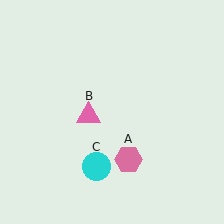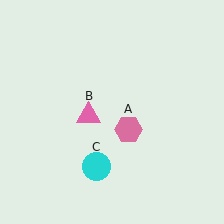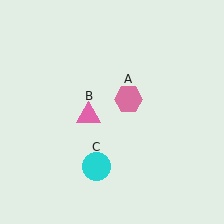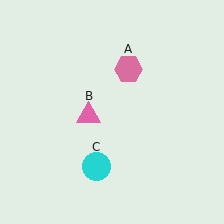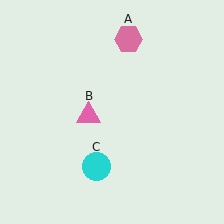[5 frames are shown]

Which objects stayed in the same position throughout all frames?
Pink triangle (object B) and cyan circle (object C) remained stationary.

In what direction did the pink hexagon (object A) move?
The pink hexagon (object A) moved up.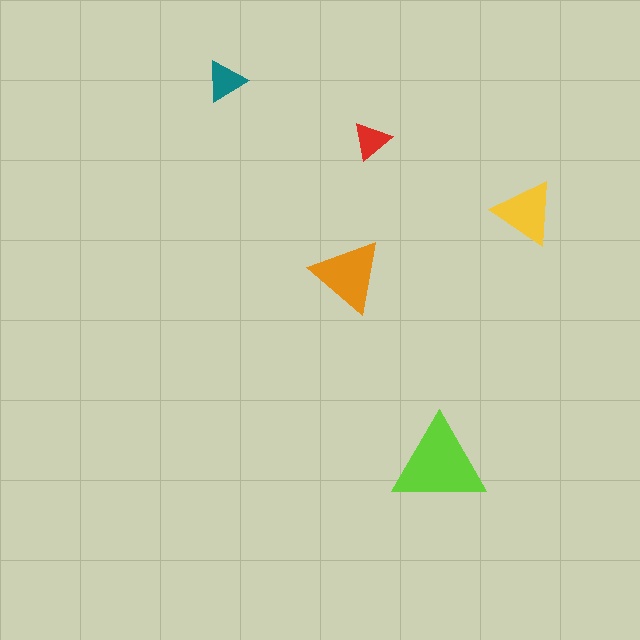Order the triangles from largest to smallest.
the lime one, the orange one, the yellow one, the teal one, the red one.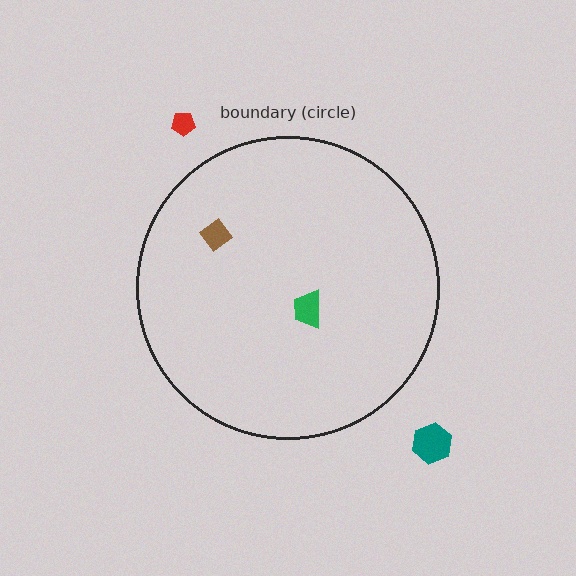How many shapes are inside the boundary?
2 inside, 2 outside.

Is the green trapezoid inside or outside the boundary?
Inside.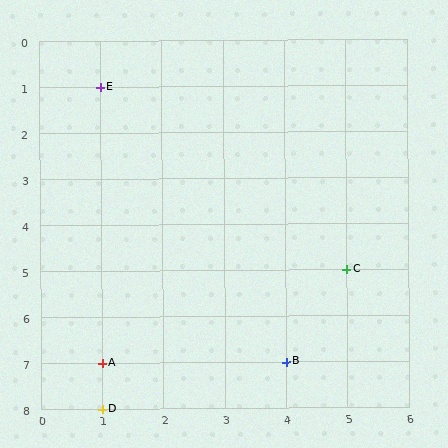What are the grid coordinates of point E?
Point E is at grid coordinates (1, 1).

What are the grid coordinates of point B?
Point B is at grid coordinates (4, 7).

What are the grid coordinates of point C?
Point C is at grid coordinates (5, 5).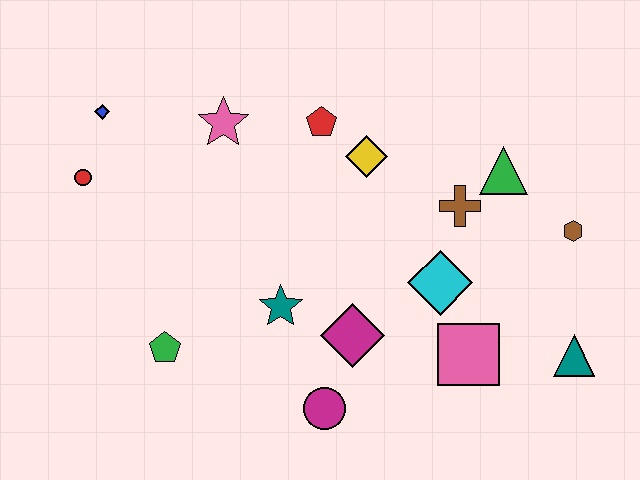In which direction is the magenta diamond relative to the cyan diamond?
The magenta diamond is to the left of the cyan diamond.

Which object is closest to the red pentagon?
The yellow diamond is closest to the red pentagon.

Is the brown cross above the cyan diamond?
Yes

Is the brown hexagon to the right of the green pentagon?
Yes